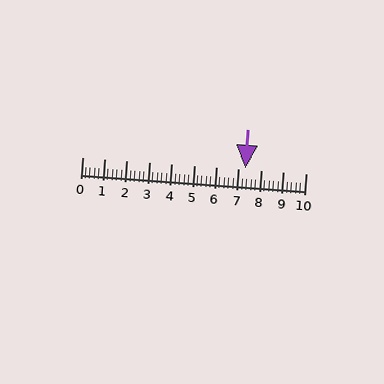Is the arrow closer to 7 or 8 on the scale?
The arrow is closer to 7.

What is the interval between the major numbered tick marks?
The major tick marks are spaced 1 units apart.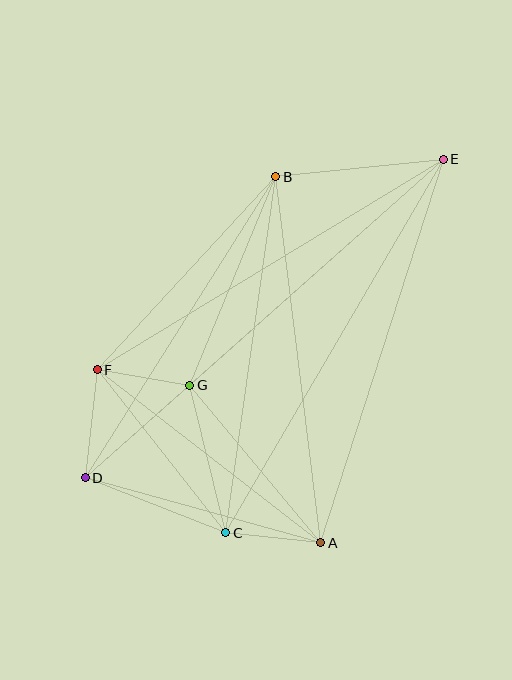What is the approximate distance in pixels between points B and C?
The distance between B and C is approximately 359 pixels.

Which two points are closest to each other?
Points F and G are closest to each other.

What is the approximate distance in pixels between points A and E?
The distance between A and E is approximately 403 pixels.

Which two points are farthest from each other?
Points D and E are farthest from each other.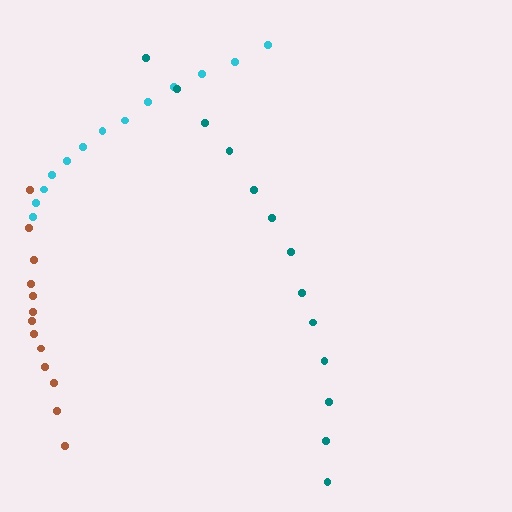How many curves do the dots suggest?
There are 3 distinct paths.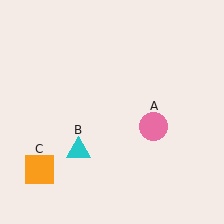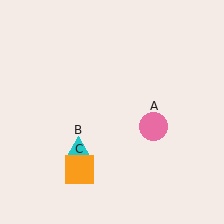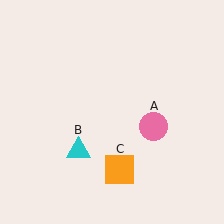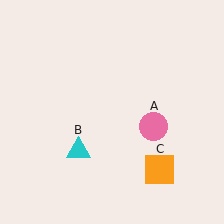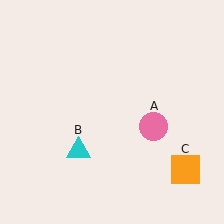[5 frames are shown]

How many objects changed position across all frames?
1 object changed position: orange square (object C).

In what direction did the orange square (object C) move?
The orange square (object C) moved right.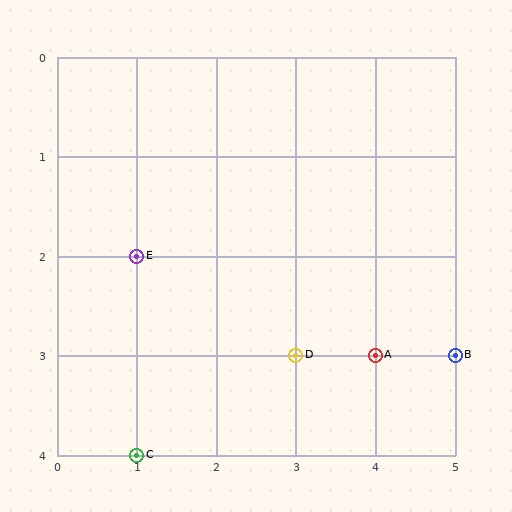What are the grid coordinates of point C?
Point C is at grid coordinates (1, 4).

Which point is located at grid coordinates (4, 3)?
Point A is at (4, 3).